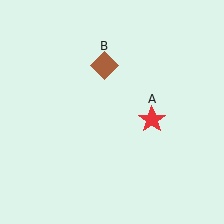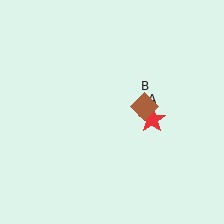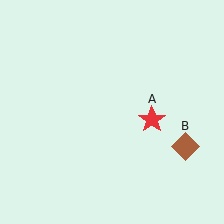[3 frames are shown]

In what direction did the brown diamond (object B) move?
The brown diamond (object B) moved down and to the right.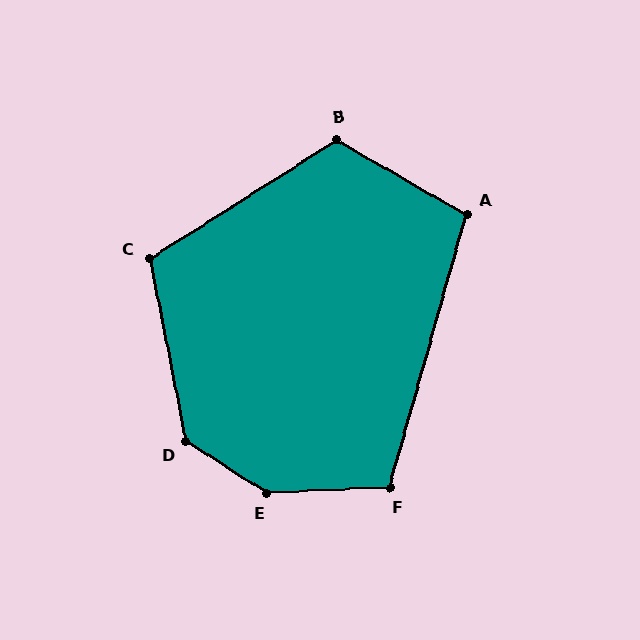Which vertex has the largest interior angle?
E, at approximately 145 degrees.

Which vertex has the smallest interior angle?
A, at approximately 104 degrees.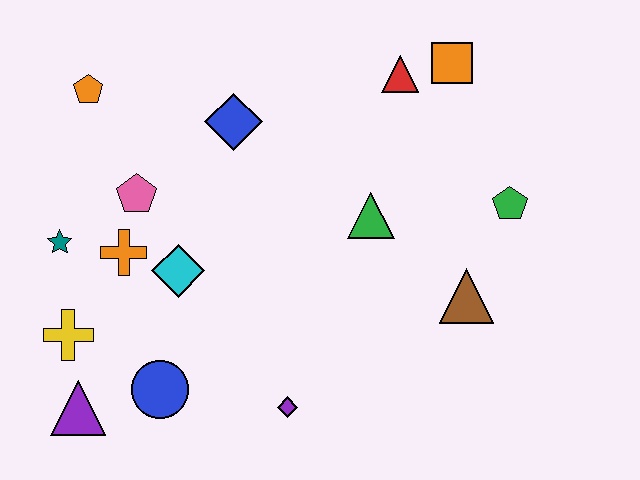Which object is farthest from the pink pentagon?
The green pentagon is farthest from the pink pentagon.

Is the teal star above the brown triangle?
Yes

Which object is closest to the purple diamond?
The blue circle is closest to the purple diamond.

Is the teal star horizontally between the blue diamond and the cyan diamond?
No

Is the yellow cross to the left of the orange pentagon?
Yes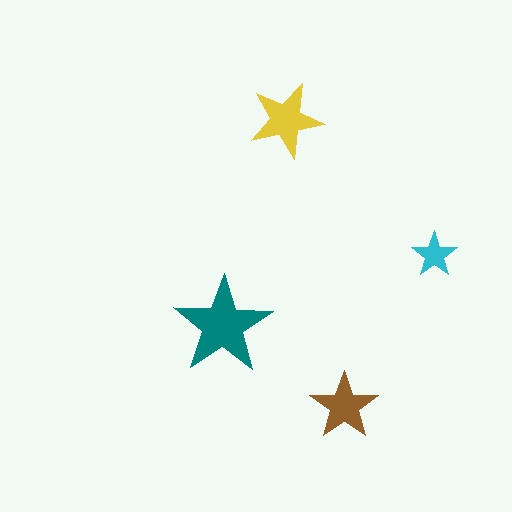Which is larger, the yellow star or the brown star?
The yellow one.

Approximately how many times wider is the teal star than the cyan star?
About 2 times wider.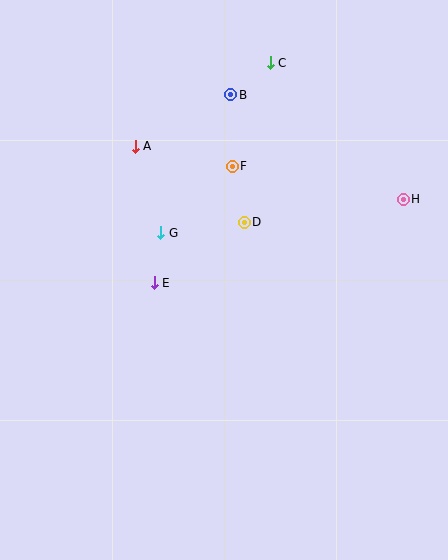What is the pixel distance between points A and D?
The distance between A and D is 133 pixels.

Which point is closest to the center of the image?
Point D at (244, 222) is closest to the center.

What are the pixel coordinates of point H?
Point H is at (403, 199).